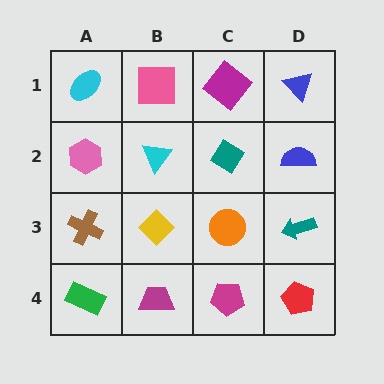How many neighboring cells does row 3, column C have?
4.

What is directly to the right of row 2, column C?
A blue semicircle.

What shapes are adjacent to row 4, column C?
An orange circle (row 3, column C), a magenta trapezoid (row 4, column B), a red pentagon (row 4, column D).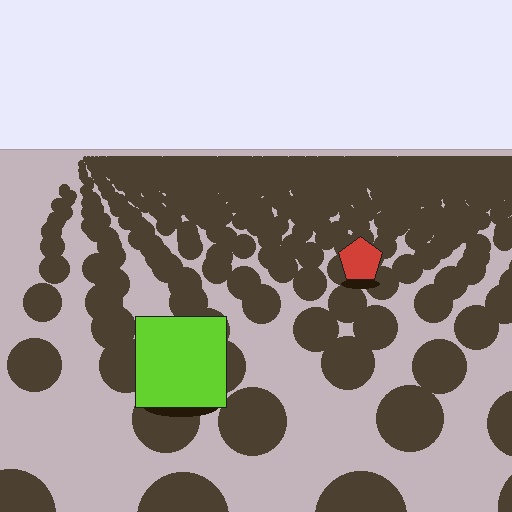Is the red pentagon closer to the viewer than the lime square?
No. The lime square is closer — you can tell from the texture gradient: the ground texture is coarser near it.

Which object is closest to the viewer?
The lime square is closest. The texture marks near it are larger and more spread out.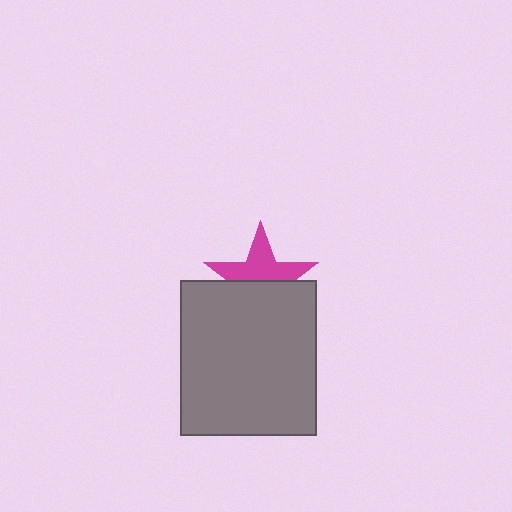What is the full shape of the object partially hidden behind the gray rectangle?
The partially hidden object is a magenta star.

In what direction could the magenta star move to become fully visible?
The magenta star could move up. That would shift it out from behind the gray rectangle entirely.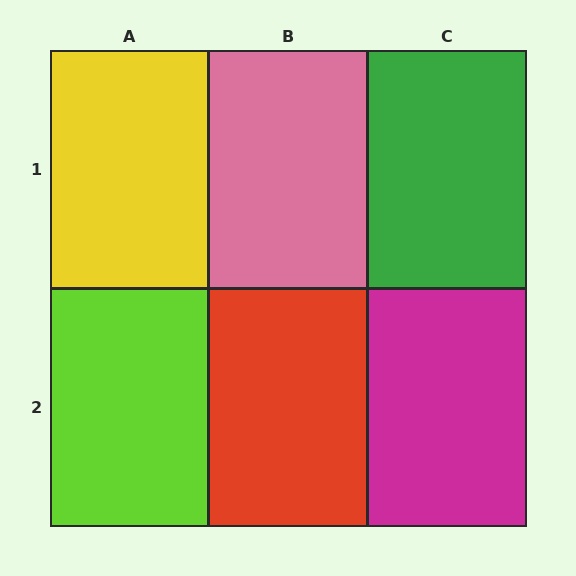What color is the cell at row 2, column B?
Red.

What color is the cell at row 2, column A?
Lime.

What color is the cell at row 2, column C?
Magenta.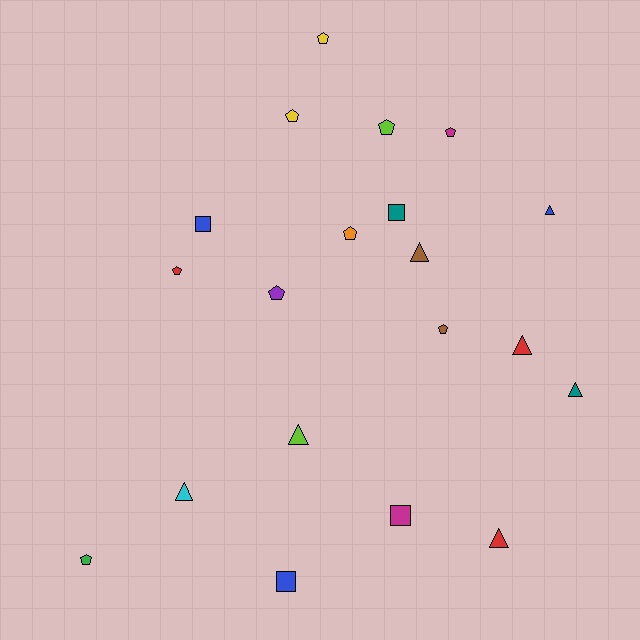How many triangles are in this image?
There are 7 triangles.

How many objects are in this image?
There are 20 objects.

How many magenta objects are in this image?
There are 2 magenta objects.